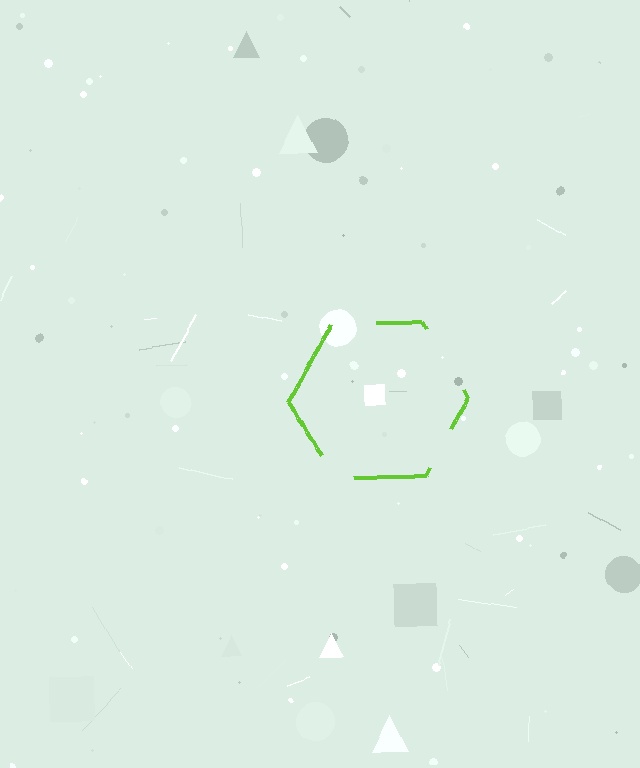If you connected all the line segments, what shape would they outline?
They would outline a hexagon.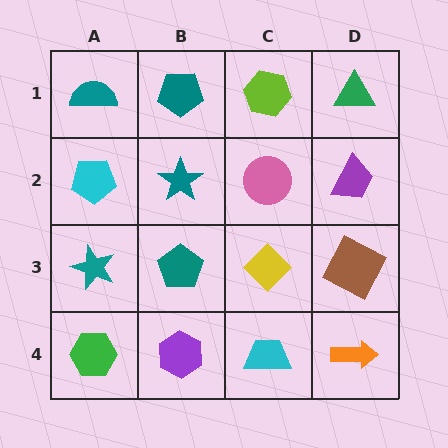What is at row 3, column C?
A yellow diamond.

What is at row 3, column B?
A teal pentagon.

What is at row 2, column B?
A teal star.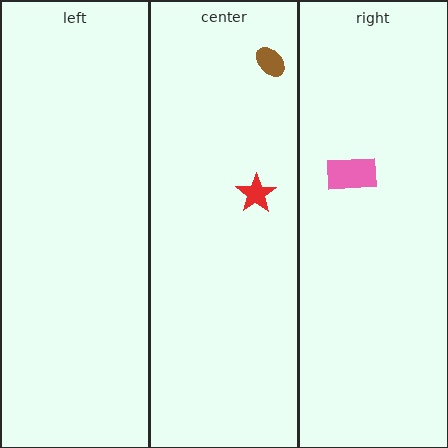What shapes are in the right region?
The pink rectangle.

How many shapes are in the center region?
2.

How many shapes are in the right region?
1.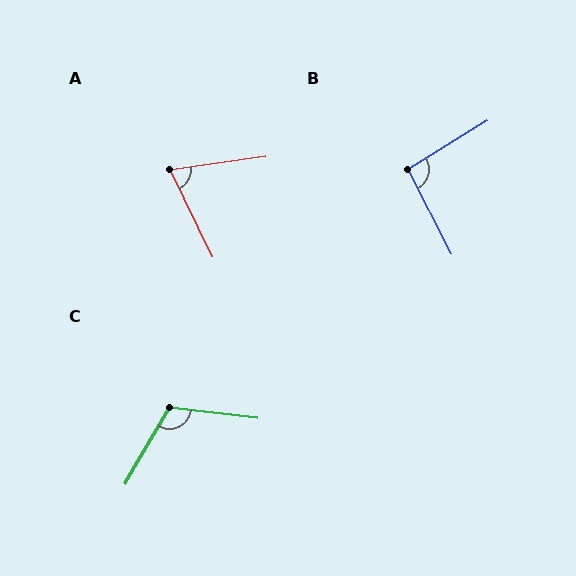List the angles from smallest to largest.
A (72°), B (94°), C (113°).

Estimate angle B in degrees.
Approximately 94 degrees.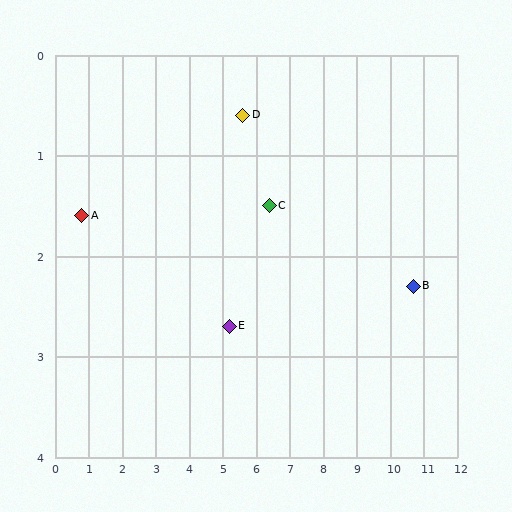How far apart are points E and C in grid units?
Points E and C are about 1.7 grid units apart.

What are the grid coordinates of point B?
Point B is at approximately (10.7, 2.3).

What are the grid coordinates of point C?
Point C is at approximately (6.4, 1.5).